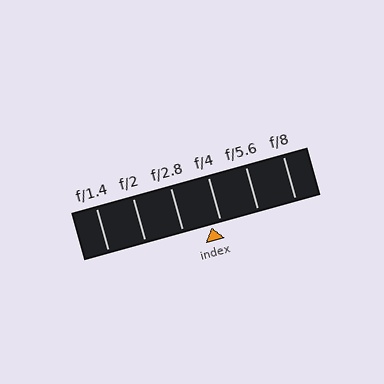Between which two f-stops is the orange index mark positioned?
The index mark is between f/2.8 and f/4.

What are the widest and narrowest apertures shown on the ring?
The widest aperture shown is f/1.4 and the narrowest is f/8.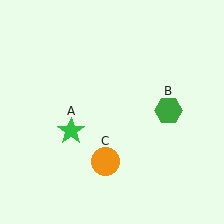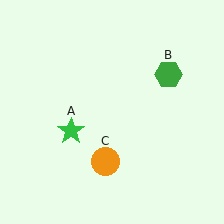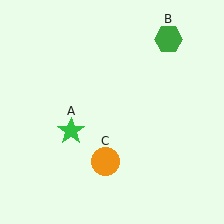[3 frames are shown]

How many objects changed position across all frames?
1 object changed position: green hexagon (object B).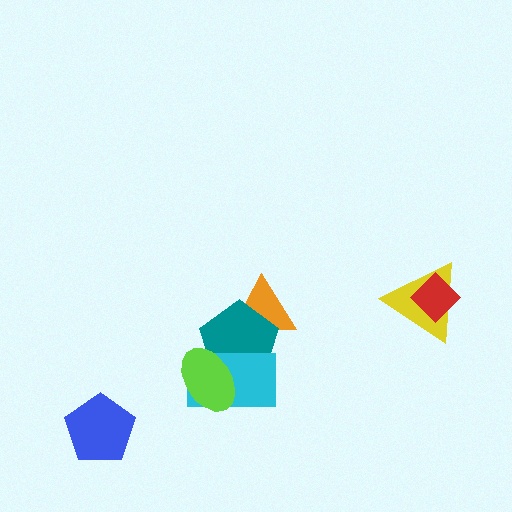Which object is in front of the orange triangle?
The teal pentagon is in front of the orange triangle.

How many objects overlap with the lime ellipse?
2 objects overlap with the lime ellipse.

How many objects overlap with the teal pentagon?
3 objects overlap with the teal pentagon.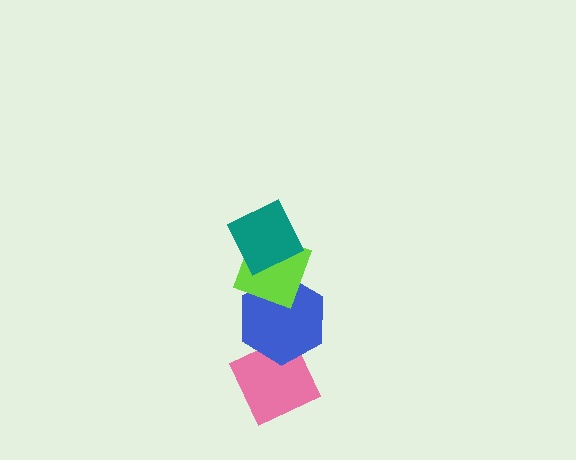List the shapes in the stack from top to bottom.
From top to bottom: the teal diamond, the lime diamond, the blue hexagon, the pink diamond.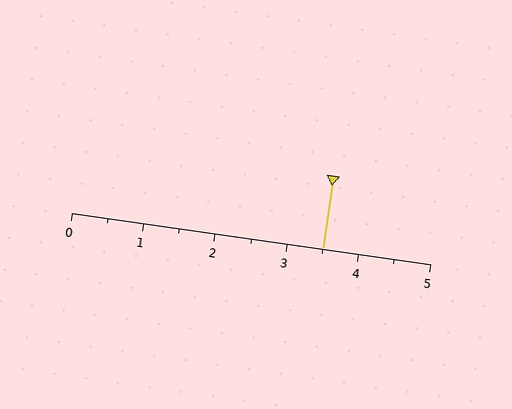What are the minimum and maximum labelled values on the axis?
The axis runs from 0 to 5.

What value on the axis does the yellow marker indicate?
The marker indicates approximately 3.5.